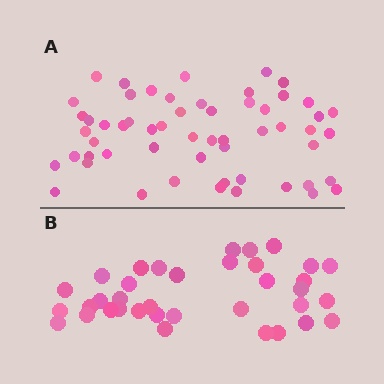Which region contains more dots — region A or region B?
Region A (the top region) has more dots.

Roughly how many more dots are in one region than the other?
Region A has approximately 20 more dots than region B.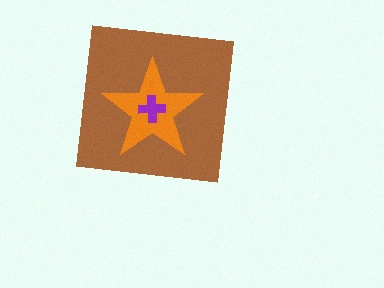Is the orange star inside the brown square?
Yes.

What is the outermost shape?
The brown square.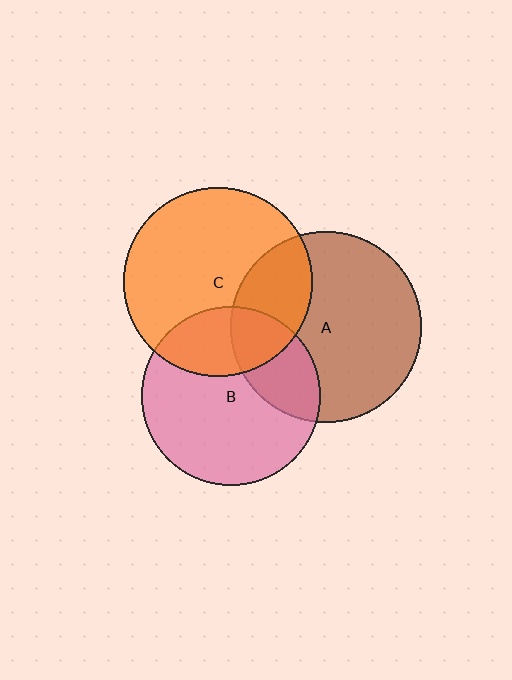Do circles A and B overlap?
Yes.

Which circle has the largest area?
Circle A (brown).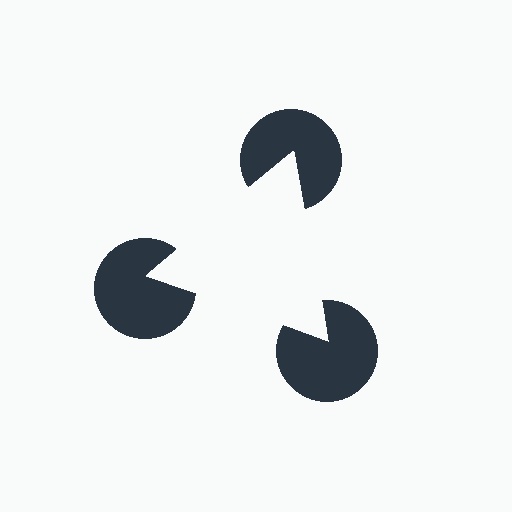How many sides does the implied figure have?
3 sides.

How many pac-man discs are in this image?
There are 3 — one at each vertex of the illusory triangle.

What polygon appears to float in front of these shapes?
An illusory triangle — its edges are inferred from the aligned wedge cuts in the pac-man discs, not physically drawn.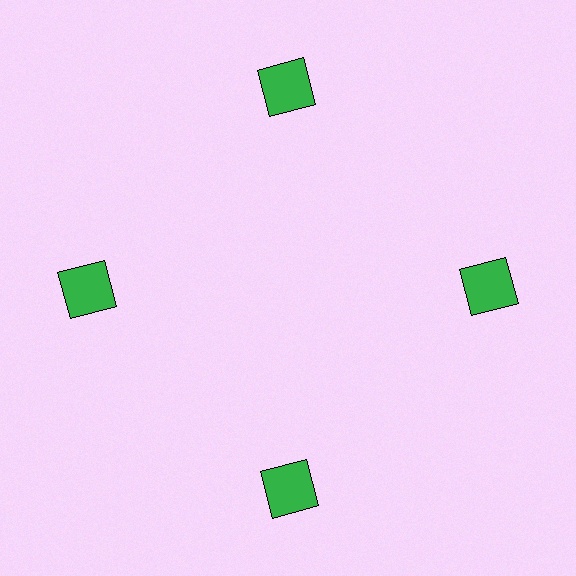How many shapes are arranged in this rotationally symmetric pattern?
There are 4 shapes, arranged in 4 groups of 1.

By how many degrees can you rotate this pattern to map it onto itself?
The pattern maps onto itself every 90 degrees of rotation.